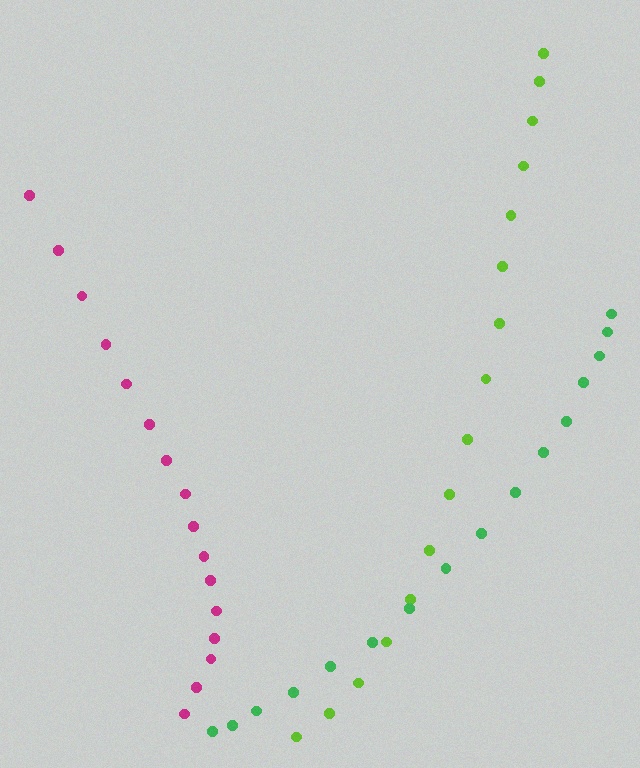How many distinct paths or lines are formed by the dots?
There are 3 distinct paths.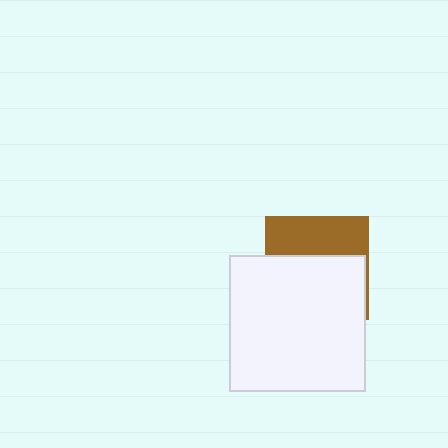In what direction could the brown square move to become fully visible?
The brown square could move up. That would shift it out from behind the white square entirely.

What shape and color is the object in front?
The object in front is a white square.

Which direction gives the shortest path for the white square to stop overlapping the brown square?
Moving down gives the shortest separation.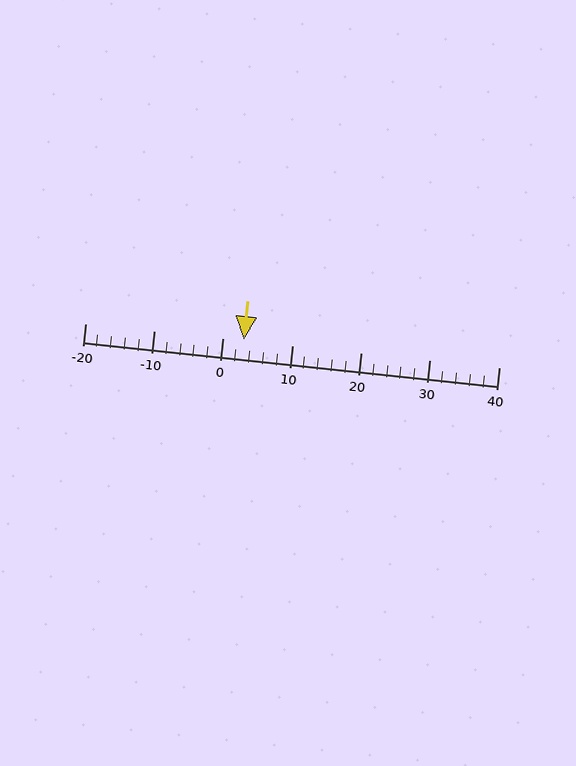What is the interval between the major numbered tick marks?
The major tick marks are spaced 10 units apart.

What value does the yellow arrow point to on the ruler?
The yellow arrow points to approximately 3.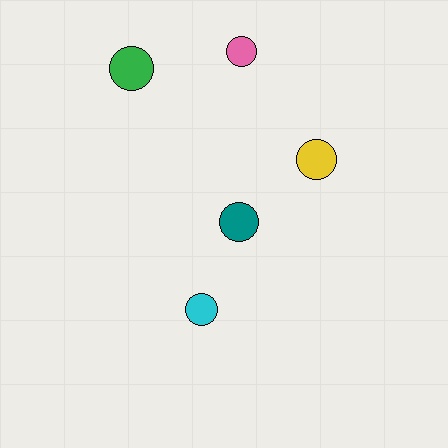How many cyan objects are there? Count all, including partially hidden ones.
There is 1 cyan object.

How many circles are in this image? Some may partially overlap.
There are 5 circles.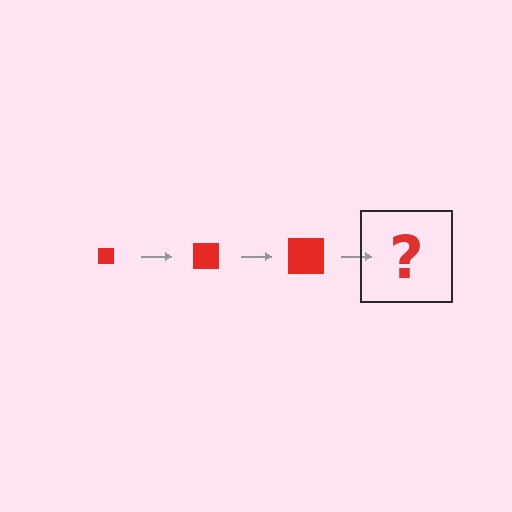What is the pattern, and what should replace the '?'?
The pattern is that the square gets progressively larger each step. The '?' should be a red square, larger than the previous one.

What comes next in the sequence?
The next element should be a red square, larger than the previous one.